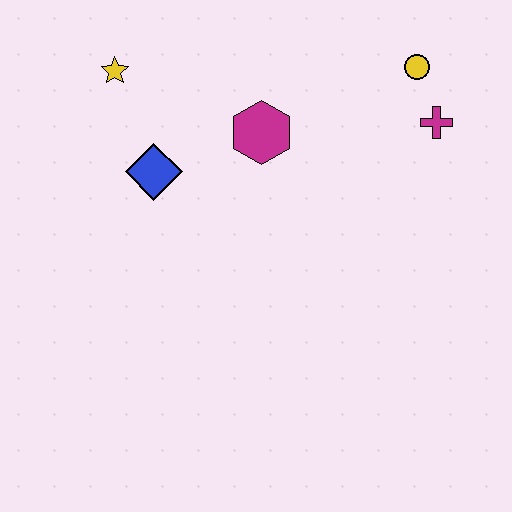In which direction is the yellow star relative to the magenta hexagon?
The yellow star is to the left of the magenta hexagon.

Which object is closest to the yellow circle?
The magenta cross is closest to the yellow circle.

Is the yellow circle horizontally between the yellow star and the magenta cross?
Yes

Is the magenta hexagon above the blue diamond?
Yes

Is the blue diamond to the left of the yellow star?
No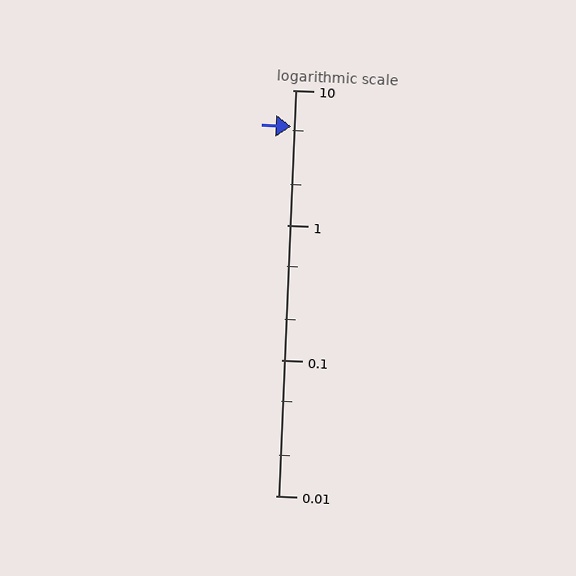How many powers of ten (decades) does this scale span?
The scale spans 3 decades, from 0.01 to 10.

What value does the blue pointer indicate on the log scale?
The pointer indicates approximately 5.4.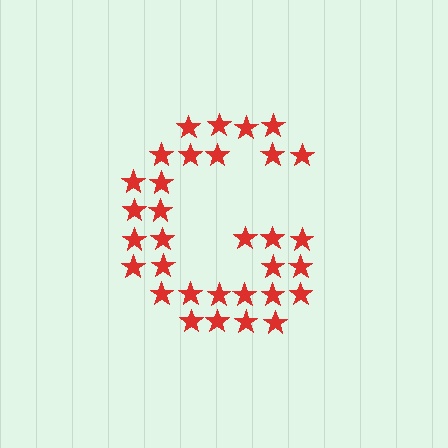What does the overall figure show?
The overall figure shows the letter G.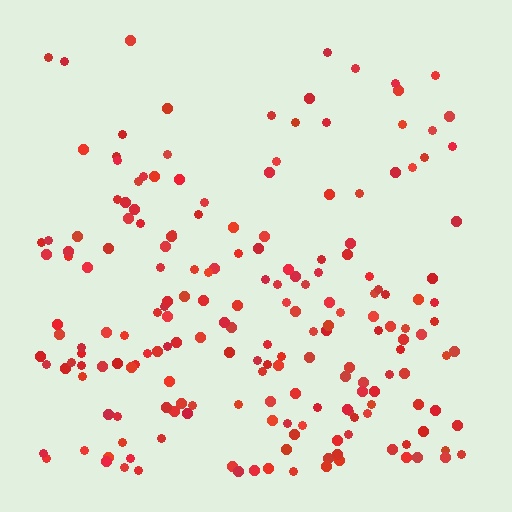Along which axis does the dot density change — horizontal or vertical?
Vertical.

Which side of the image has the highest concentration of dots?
The bottom.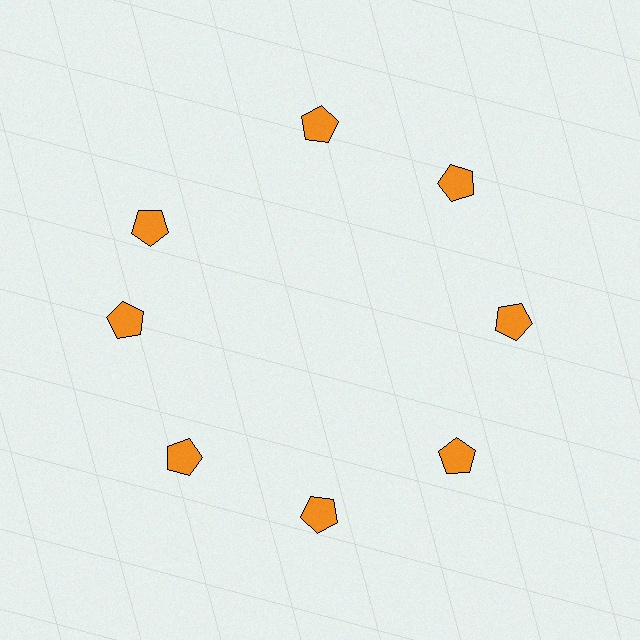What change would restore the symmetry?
The symmetry would be restored by rotating it back into even spacing with its neighbors so that all 8 pentagons sit at equal angles and equal distance from the center.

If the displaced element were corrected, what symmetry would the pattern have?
It would have 8-fold rotational symmetry — the pattern would map onto itself every 45 degrees.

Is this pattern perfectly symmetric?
No. The 8 orange pentagons are arranged in a ring, but one element near the 10 o'clock position is rotated out of alignment along the ring, breaking the 8-fold rotational symmetry.